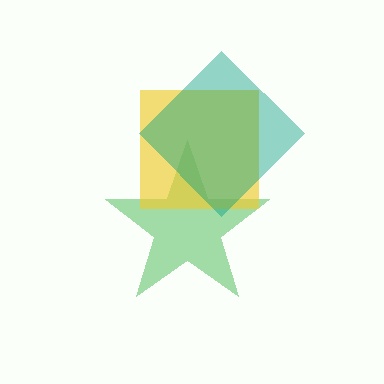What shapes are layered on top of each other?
The layered shapes are: a green star, a yellow square, a teal diamond.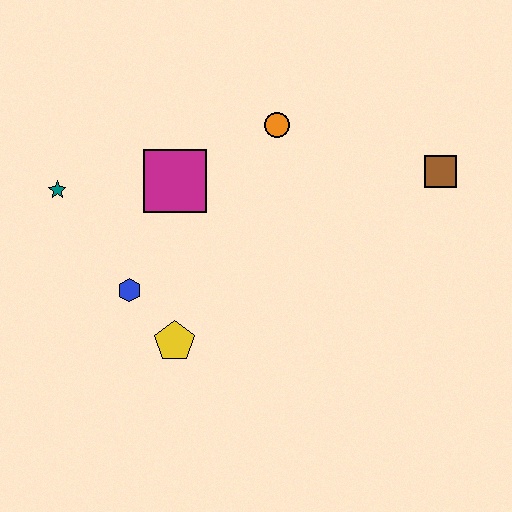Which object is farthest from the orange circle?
The yellow pentagon is farthest from the orange circle.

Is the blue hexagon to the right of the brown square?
No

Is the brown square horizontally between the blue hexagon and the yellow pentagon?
No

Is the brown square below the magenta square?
No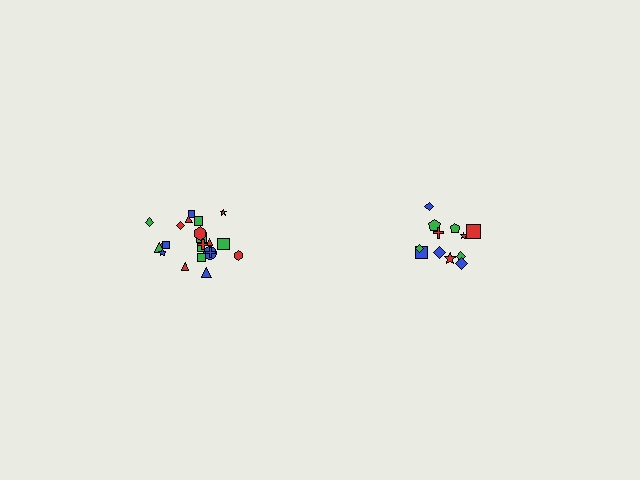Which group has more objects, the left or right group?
The left group.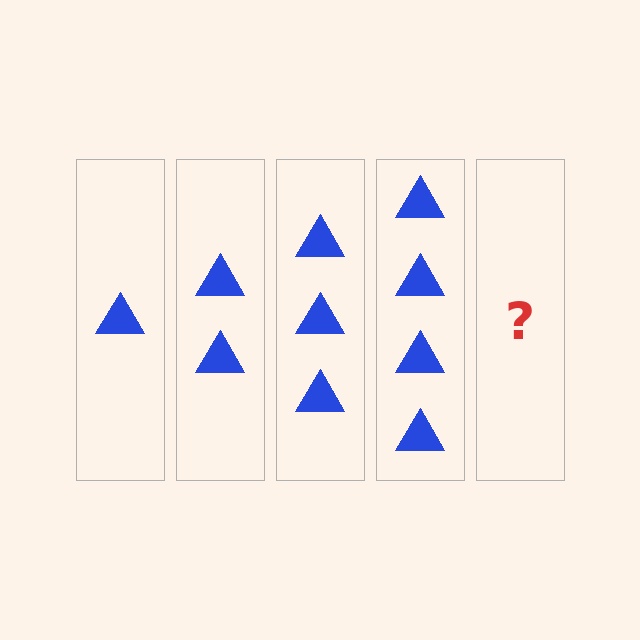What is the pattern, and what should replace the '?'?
The pattern is that each step adds one more triangle. The '?' should be 5 triangles.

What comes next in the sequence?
The next element should be 5 triangles.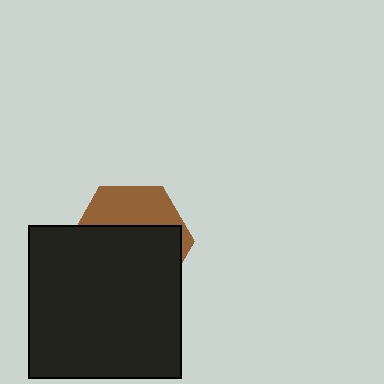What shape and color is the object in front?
The object in front is a black square.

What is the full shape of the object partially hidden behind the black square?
The partially hidden object is a brown hexagon.